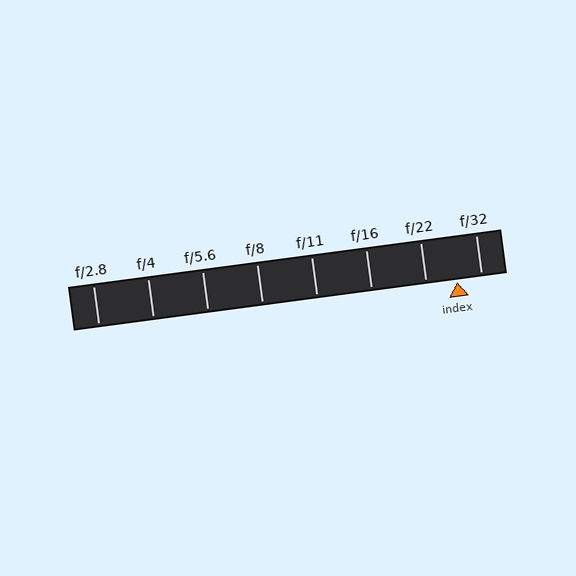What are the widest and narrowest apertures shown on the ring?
The widest aperture shown is f/2.8 and the narrowest is f/32.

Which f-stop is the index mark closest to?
The index mark is closest to f/32.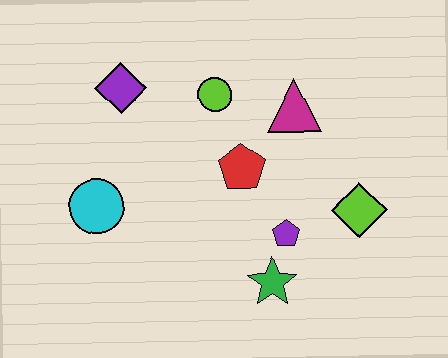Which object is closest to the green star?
The purple pentagon is closest to the green star.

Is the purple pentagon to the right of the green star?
Yes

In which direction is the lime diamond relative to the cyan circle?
The lime diamond is to the right of the cyan circle.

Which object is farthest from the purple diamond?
The lime diamond is farthest from the purple diamond.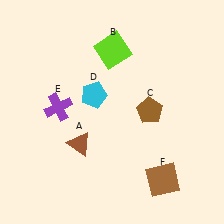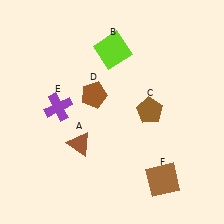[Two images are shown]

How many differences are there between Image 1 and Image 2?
There is 1 difference between the two images.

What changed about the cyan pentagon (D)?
In Image 1, D is cyan. In Image 2, it changed to brown.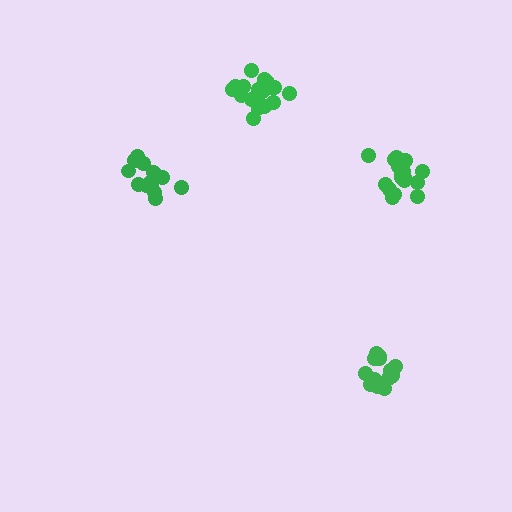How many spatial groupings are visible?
There are 4 spatial groupings.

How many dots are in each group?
Group 1: 15 dots, Group 2: 18 dots, Group 3: 18 dots, Group 4: 17 dots (68 total).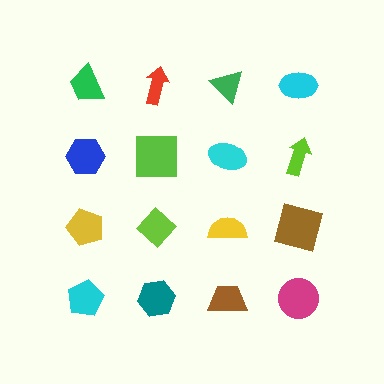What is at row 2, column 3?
A cyan ellipse.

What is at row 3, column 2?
A lime diamond.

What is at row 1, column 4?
A cyan ellipse.